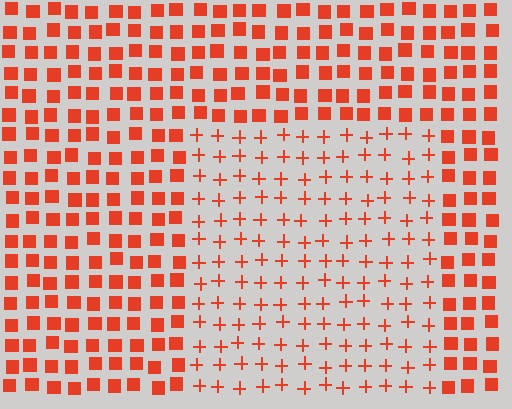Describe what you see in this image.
The image is filled with small red elements arranged in a uniform grid. A rectangle-shaped region contains plus signs, while the surrounding area contains squares. The boundary is defined purely by the change in element shape.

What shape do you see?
I see a rectangle.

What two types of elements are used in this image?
The image uses plus signs inside the rectangle region and squares outside it.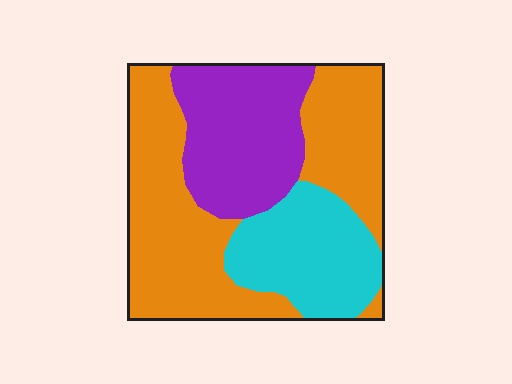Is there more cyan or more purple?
Purple.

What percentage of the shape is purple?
Purple takes up about one quarter (1/4) of the shape.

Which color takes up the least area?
Cyan, at roughly 25%.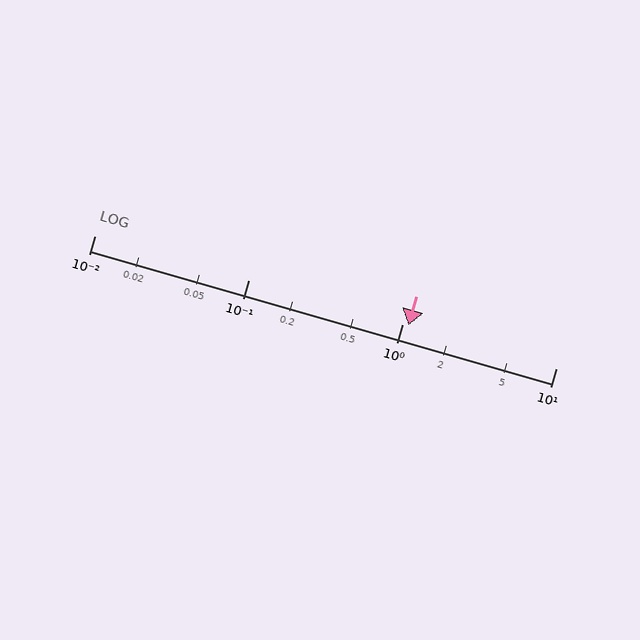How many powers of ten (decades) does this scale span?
The scale spans 3 decades, from 0.01 to 10.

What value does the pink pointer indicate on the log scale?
The pointer indicates approximately 1.1.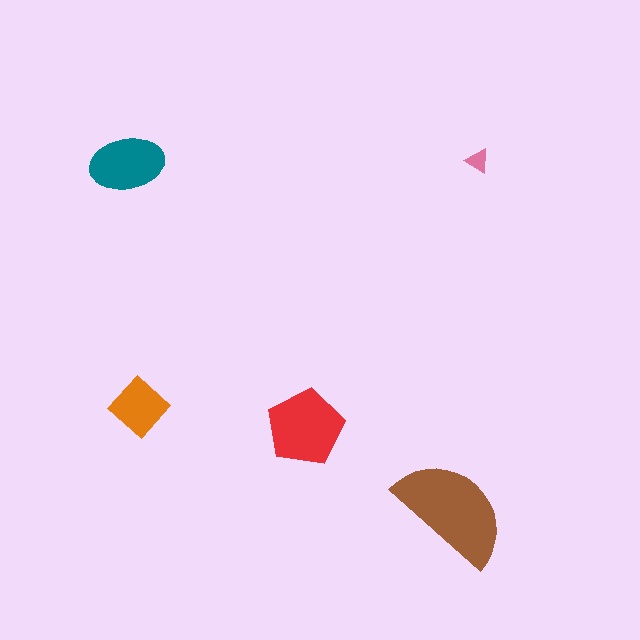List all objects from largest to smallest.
The brown semicircle, the red pentagon, the teal ellipse, the orange diamond, the pink triangle.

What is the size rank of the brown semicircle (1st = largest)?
1st.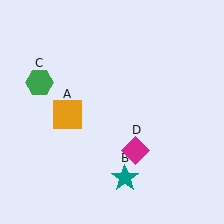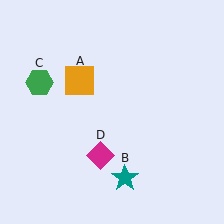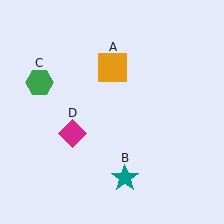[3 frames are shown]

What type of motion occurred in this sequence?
The orange square (object A), magenta diamond (object D) rotated clockwise around the center of the scene.